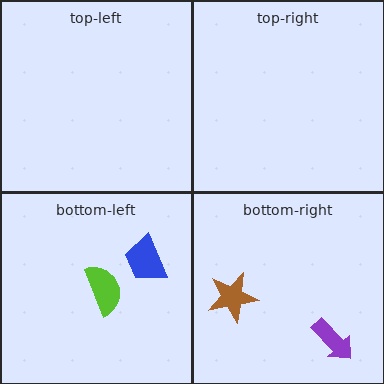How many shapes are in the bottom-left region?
2.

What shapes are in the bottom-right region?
The purple arrow, the brown star.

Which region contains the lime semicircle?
The bottom-left region.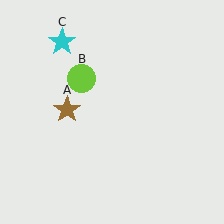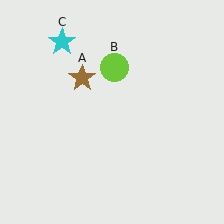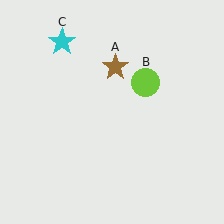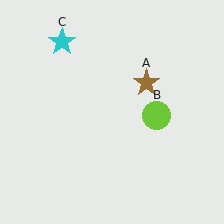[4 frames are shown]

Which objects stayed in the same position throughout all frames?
Cyan star (object C) remained stationary.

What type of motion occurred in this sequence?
The brown star (object A), lime circle (object B) rotated clockwise around the center of the scene.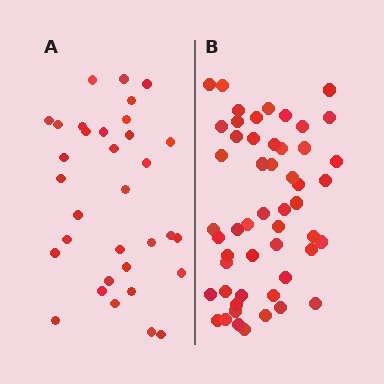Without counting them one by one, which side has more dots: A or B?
Region B (the right region) has more dots.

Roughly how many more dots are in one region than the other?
Region B has approximately 20 more dots than region A.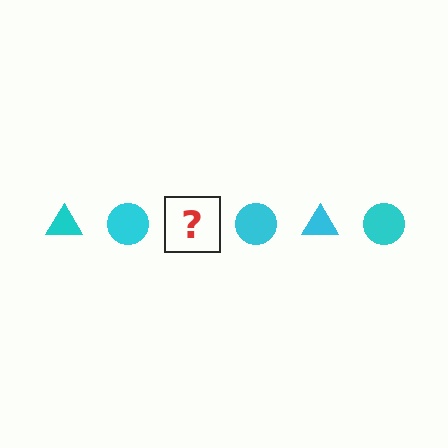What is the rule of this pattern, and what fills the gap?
The rule is that the pattern cycles through triangle, circle shapes in cyan. The gap should be filled with a cyan triangle.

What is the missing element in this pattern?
The missing element is a cyan triangle.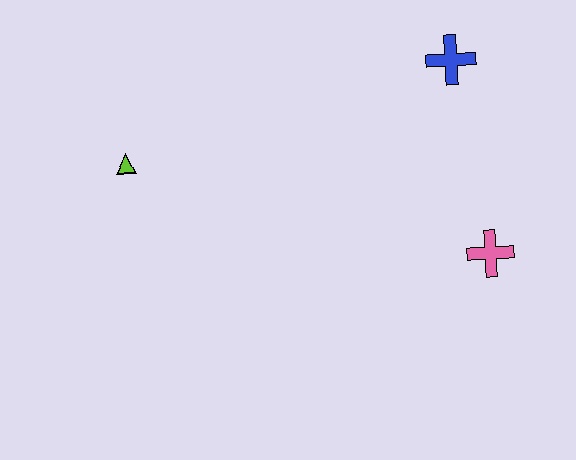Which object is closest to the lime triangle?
The blue cross is closest to the lime triangle.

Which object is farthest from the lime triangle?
The pink cross is farthest from the lime triangle.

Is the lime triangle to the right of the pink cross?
No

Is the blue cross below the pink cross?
No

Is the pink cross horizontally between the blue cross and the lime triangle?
No